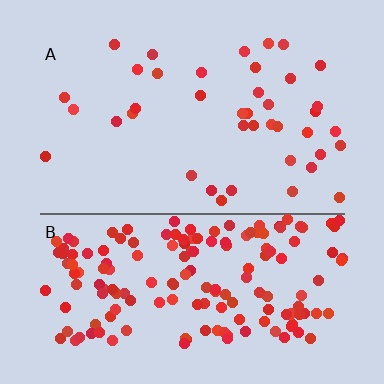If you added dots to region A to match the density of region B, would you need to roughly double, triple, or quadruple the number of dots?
Approximately quadruple.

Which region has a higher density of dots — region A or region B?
B (the bottom).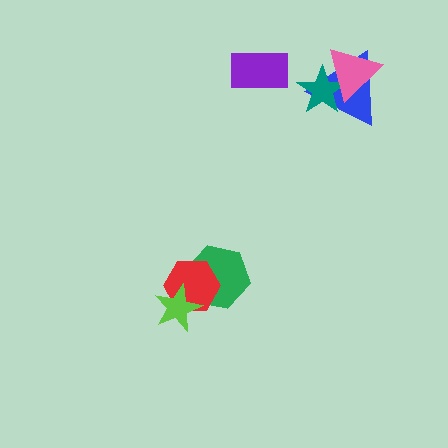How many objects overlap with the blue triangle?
2 objects overlap with the blue triangle.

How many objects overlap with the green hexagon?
2 objects overlap with the green hexagon.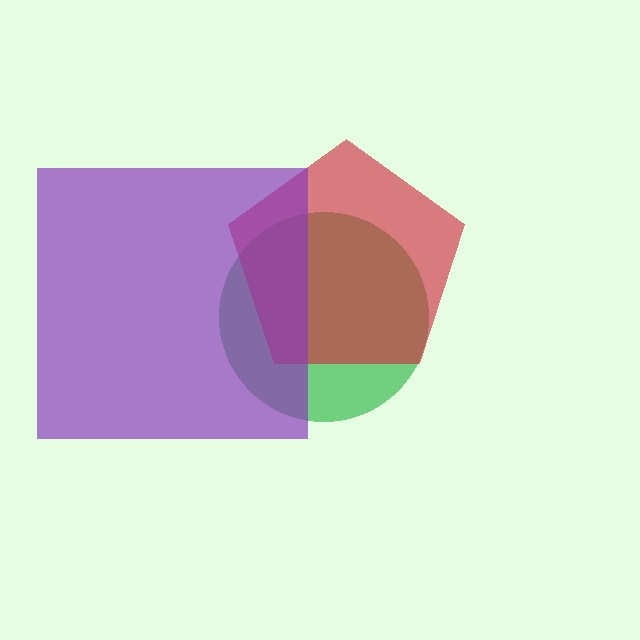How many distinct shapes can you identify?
There are 3 distinct shapes: a green circle, a red pentagon, a purple square.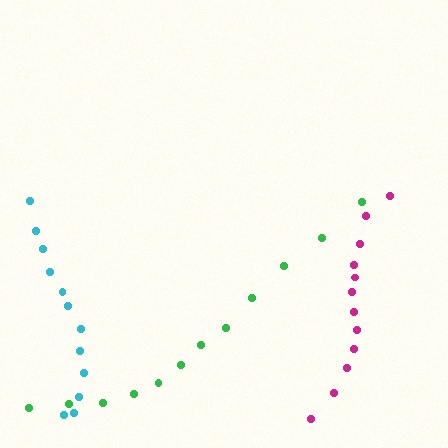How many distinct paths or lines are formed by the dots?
There are 3 distinct paths.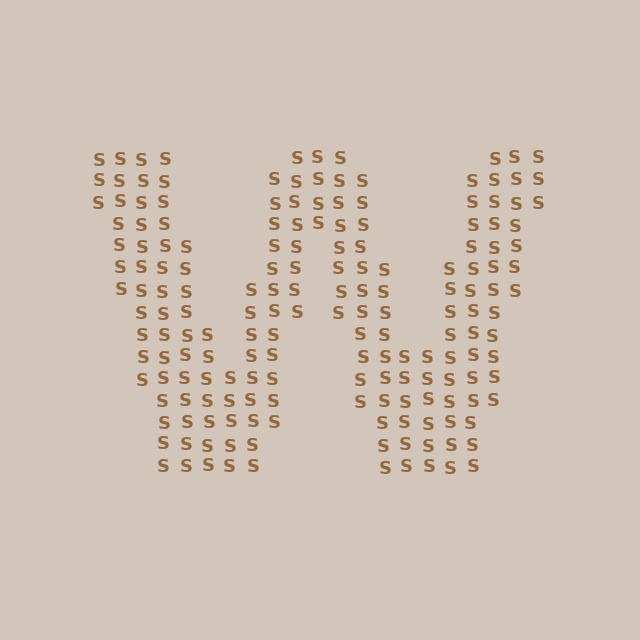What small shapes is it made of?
It is made of small letter S's.